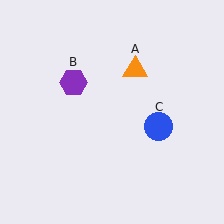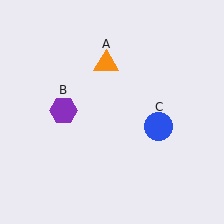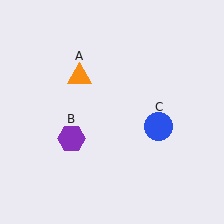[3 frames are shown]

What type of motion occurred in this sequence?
The orange triangle (object A), purple hexagon (object B) rotated counterclockwise around the center of the scene.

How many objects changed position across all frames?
2 objects changed position: orange triangle (object A), purple hexagon (object B).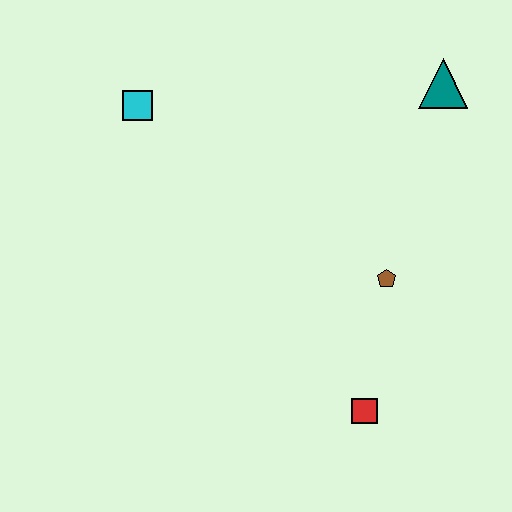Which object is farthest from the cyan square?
The red square is farthest from the cyan square.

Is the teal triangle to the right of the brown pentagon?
Yes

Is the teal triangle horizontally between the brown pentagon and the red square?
No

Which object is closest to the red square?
The brown pentagon is closest to the red square.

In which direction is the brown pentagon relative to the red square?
The brown pentagon is above the red square.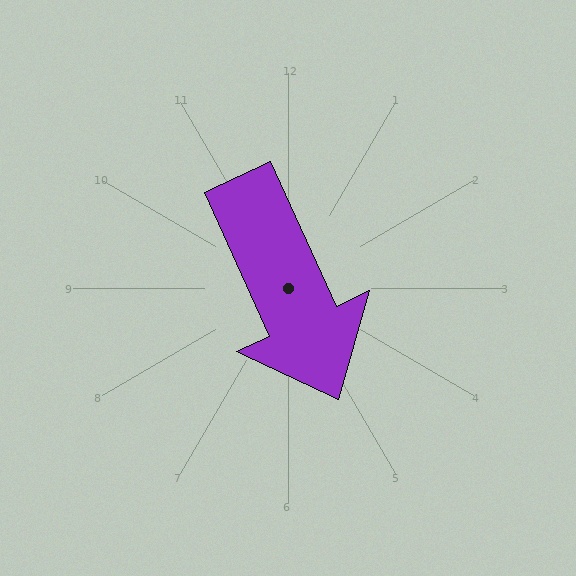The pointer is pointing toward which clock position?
Roughly 5 o'clock.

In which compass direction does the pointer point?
Southeast.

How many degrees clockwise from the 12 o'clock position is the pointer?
Approximately 156 degrees.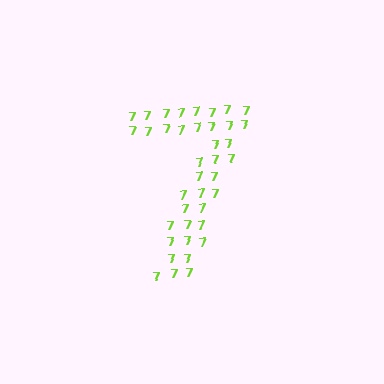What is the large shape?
The large shape is the digit 7.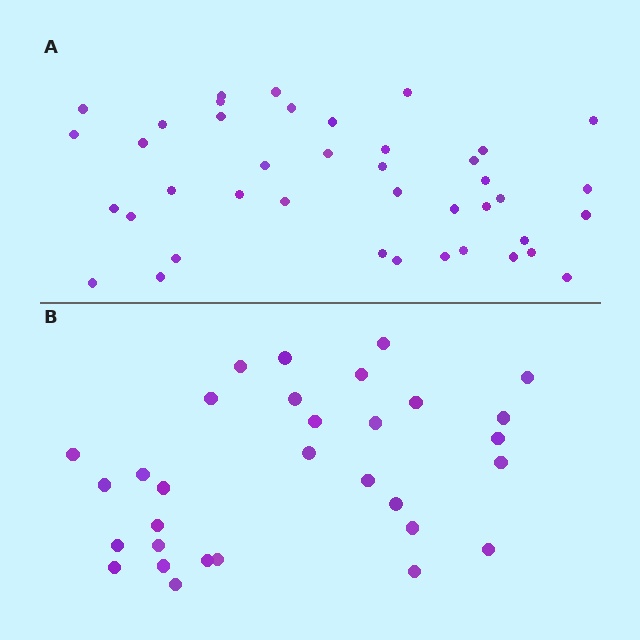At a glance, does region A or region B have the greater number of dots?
Region A (the top region) has more dots.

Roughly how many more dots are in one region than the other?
Region A has roughly 10 or so more dots than region B.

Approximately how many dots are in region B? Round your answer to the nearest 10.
About 30 dots. (The exact count is 31, which rounds to 30.)